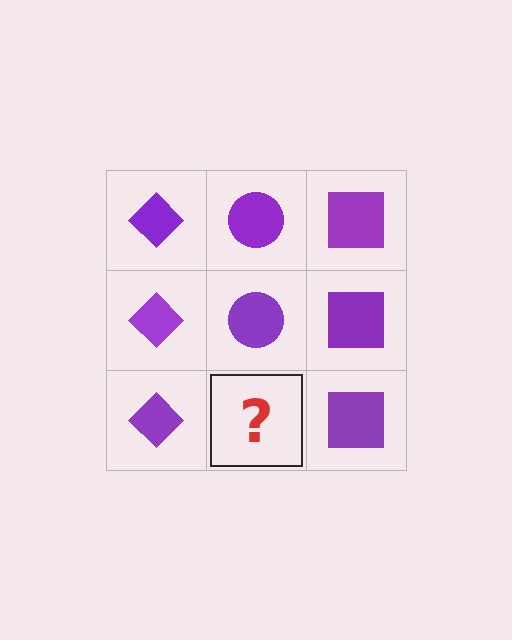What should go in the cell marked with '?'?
The missing cell should contain a purple circle.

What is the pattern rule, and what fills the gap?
The rule is that each column has a consistent shape. The gap should be filled with a purple circle.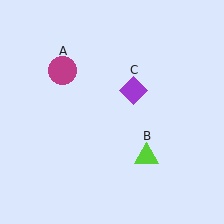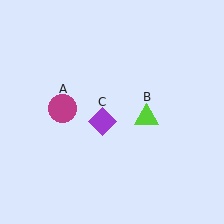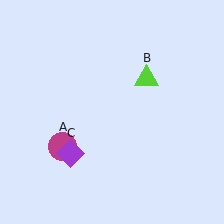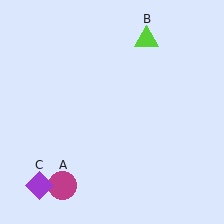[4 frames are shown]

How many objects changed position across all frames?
3 objects changed position: magenta circle (object A), lime triangle (object B), purple diamond (object C).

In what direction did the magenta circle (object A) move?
The magenta circle (object A) moved down.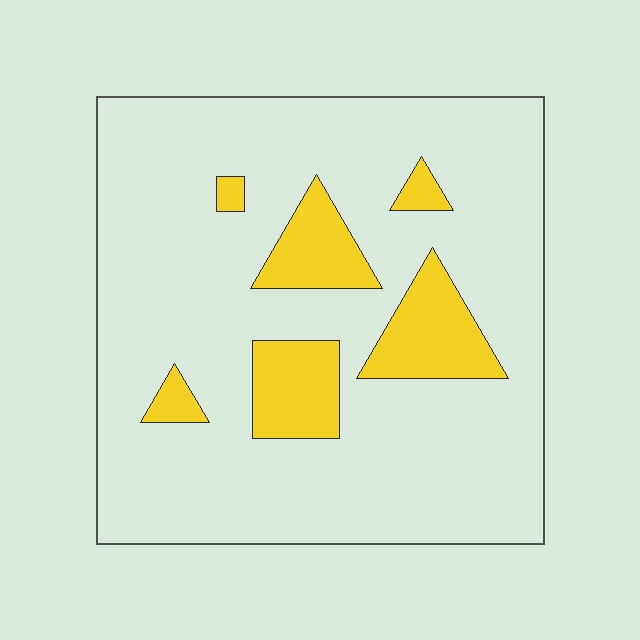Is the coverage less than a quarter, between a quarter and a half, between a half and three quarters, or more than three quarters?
Less than a quarter.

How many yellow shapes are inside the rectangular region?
6.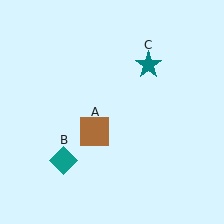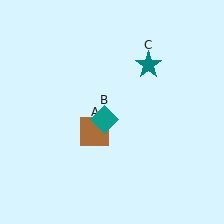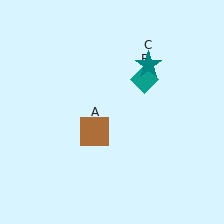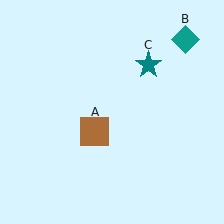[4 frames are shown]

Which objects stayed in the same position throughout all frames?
Brown square (object A) and teal star (object C) remained stationary.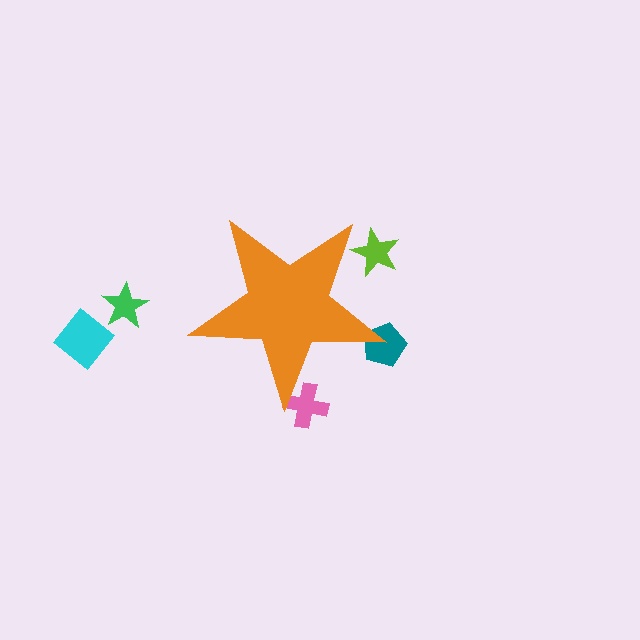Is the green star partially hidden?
No, the green star is fully visible.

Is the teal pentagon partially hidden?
Yes, the teal pentagon is partially hidden behind the orange star.